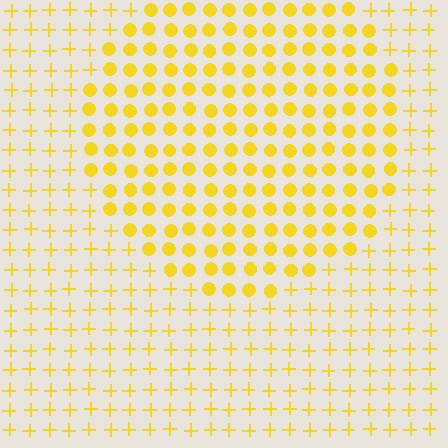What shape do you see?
I see a circle.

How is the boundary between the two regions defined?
The boundary is defined by a change in element shape: circles inside vs. plus signs outside. All elements share the same color and spacing.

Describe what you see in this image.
The image is filled with small yellow elements arranged in a uniform grid. A circle-shaped region contains circles, while the surrounding area contains plus signs. The boundary is defined purely by the change in element shape.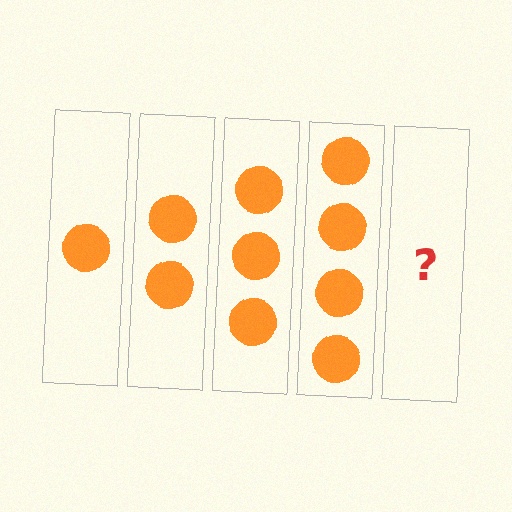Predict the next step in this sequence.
The next step is 5 circles.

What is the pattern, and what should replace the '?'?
The pattern is that each step adds one more circle. The '?' should be 5 circles.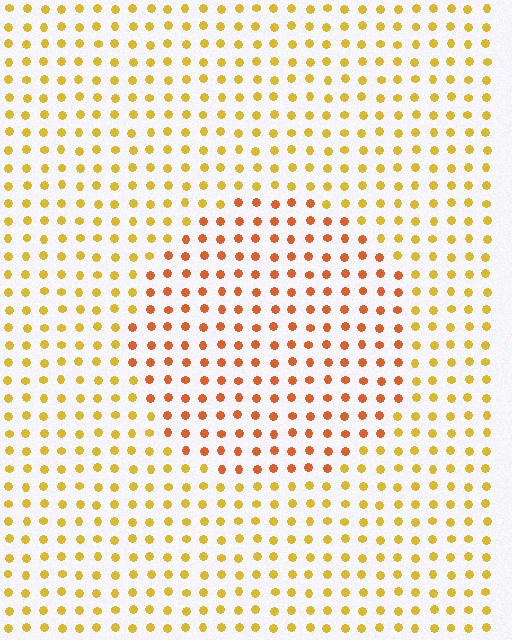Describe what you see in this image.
The image is filled with small yellow elements in a uniform arrangement. A circle-shaped region is visible where the elements are tinted to a slightly different hue, forming a subtle color boundary.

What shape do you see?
I see a circle.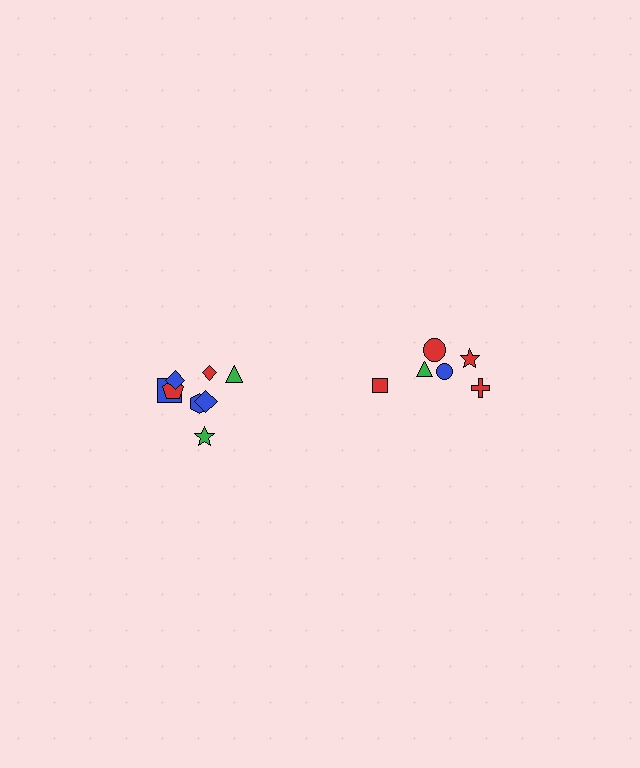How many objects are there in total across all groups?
There are 14 objects.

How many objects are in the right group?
There are 6 objects.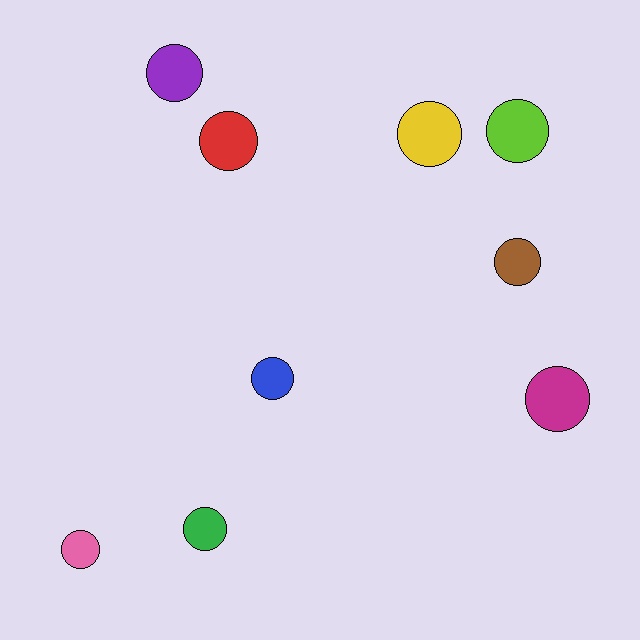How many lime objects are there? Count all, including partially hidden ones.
There is 1 lime object.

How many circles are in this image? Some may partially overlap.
There are 9 circles.